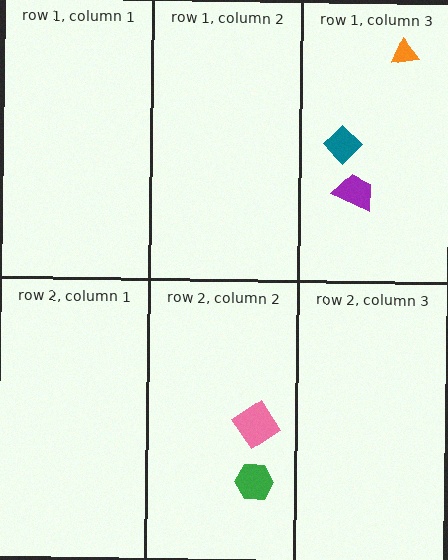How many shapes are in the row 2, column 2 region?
2.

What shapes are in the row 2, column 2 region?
The pink diamond, the green hexagon.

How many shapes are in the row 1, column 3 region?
3.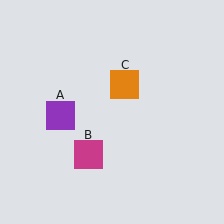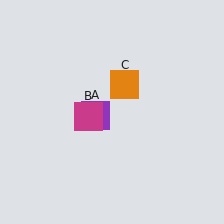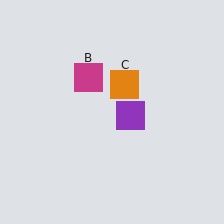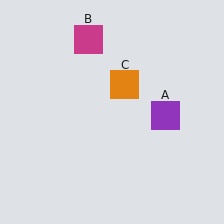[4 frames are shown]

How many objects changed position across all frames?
2 objects changed position: purple square (object A), magenta square (object B).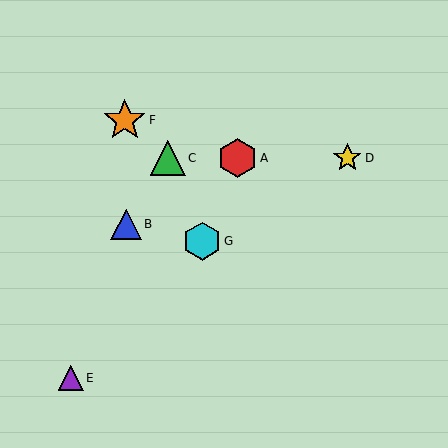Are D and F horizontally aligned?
No, D is at y≈158 and F is at y≈120.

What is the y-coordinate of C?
Object C is at y≈158.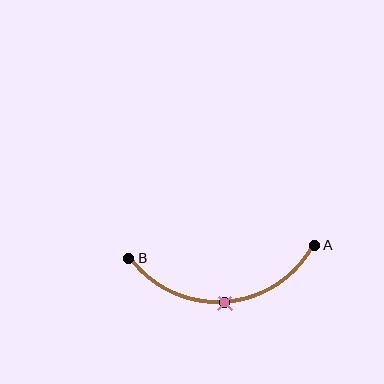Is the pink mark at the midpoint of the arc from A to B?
Yes. The pink mark lies on the arc at equal arc-length from both A and B — it is the arc midpoint.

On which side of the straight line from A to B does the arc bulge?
The arc bulges below the straight line connecting A and B.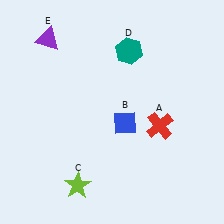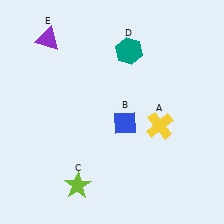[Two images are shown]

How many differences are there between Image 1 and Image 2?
There is 1 difference between the two images.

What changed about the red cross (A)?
In Image 1, A is red. In Image 2, it changed to yellow.